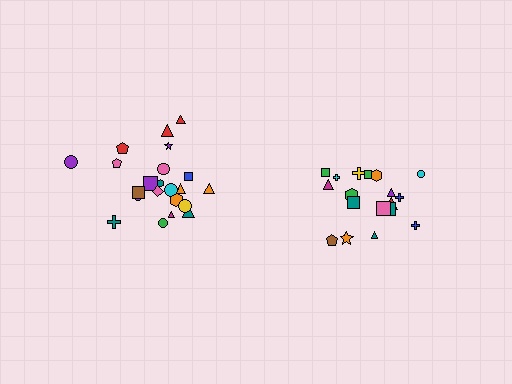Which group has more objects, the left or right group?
The left group.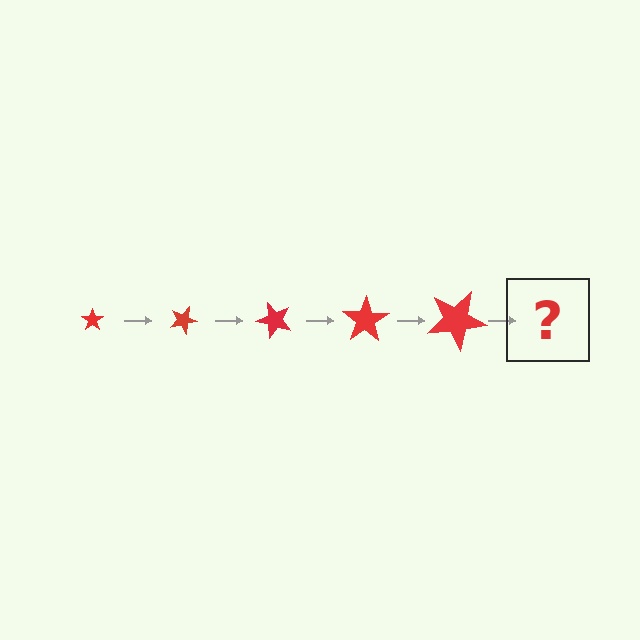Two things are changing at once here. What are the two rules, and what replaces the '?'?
The two rules are that the star grows larger each step and it rotates 25 degrees each step. The '?' should be a star, larger than the previous one and rotated 125 degrees from the start.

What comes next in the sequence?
The next element should be a star, larger than the previous one and rotated 125 degrees from the start.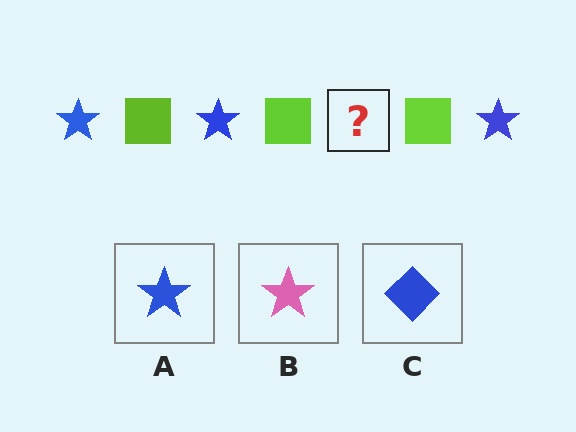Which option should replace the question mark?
Option A.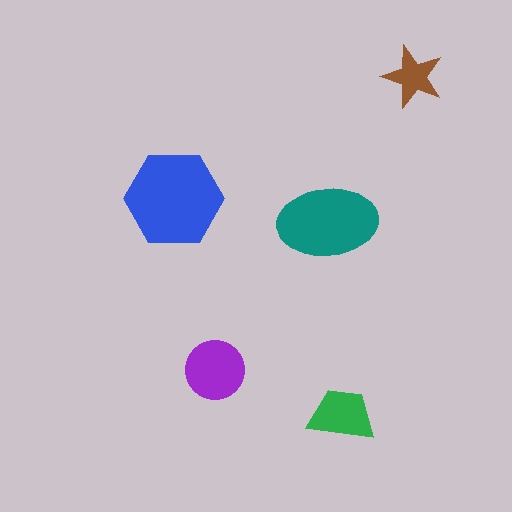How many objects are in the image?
There are 5 objects in the image.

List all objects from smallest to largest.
The brown star, the green trapezoid, the purple circle, the teal ellipse, the blue hexagon.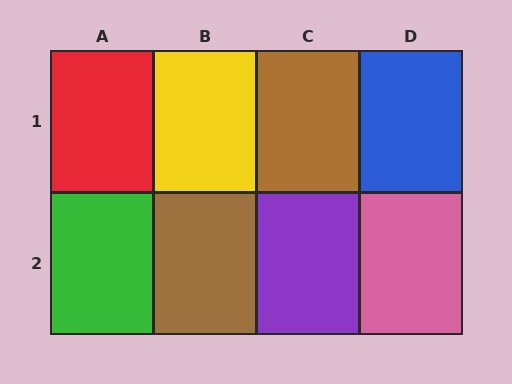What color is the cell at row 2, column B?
Brown.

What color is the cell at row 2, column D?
Pink.